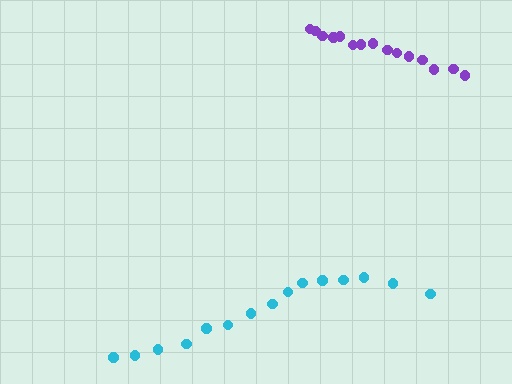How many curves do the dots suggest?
There are 2 distinct paths.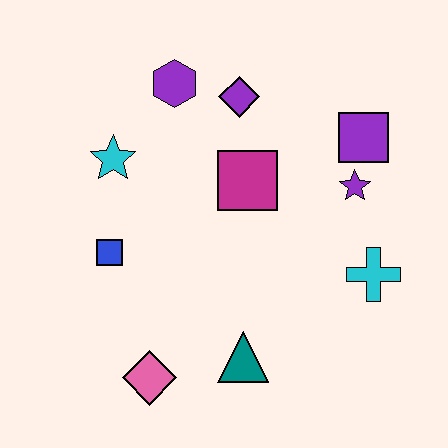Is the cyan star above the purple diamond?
No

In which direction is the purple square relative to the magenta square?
The purple square is to the right of the magenta square.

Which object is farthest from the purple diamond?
The pink diamond is farthest from the purple diamond.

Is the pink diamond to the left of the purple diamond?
Yes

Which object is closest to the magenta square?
The purple diamond is closest to the magenta square.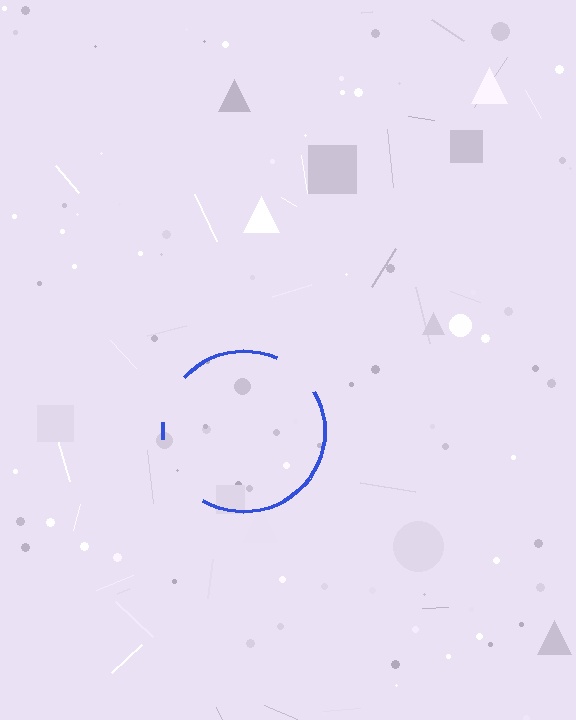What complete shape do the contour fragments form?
The contour fragments form a circle.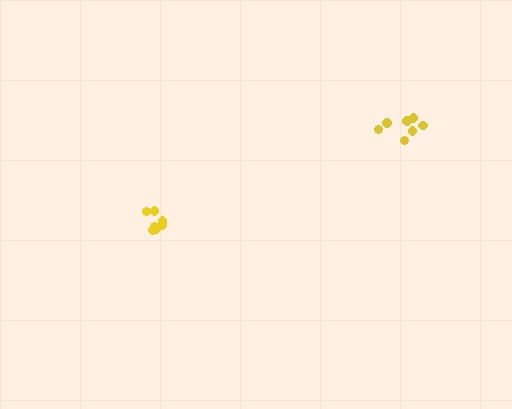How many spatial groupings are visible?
There are 2 spatial groupings.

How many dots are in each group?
Group 1: 7 dots, Group 2: 8 dots (15 total).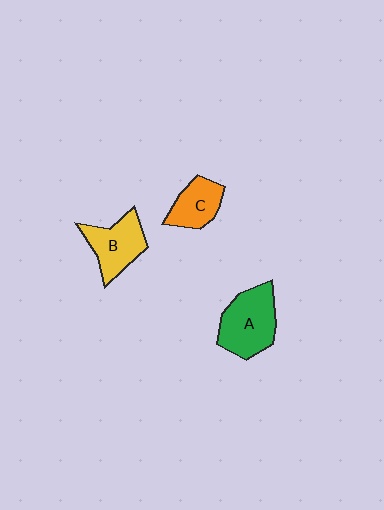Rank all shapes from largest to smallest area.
From largest to smallest: A (green), B (yellow), C (orange).